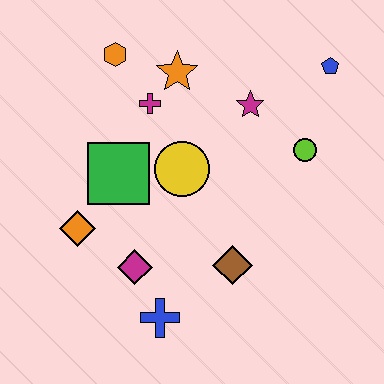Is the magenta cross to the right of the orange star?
No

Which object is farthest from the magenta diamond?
The blue pentagon is farthest from the magenta diamond.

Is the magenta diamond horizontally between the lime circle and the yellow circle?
No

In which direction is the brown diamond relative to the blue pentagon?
The brown diamond is below the blue pentagon.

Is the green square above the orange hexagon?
No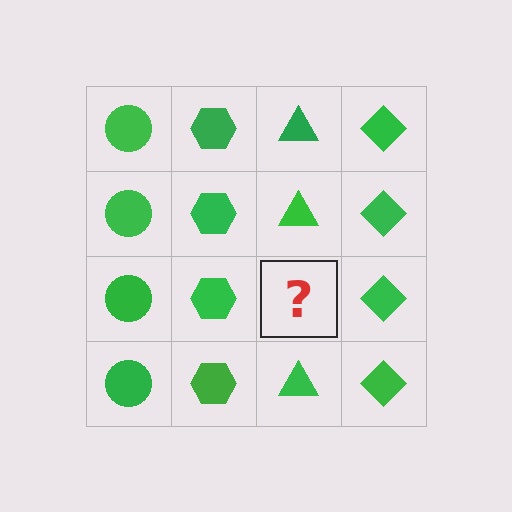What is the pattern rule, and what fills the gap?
The rule is that each column has a consistent shape. The gap should be filled with a green triangle.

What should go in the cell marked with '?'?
The missing cell should contain a green triangle.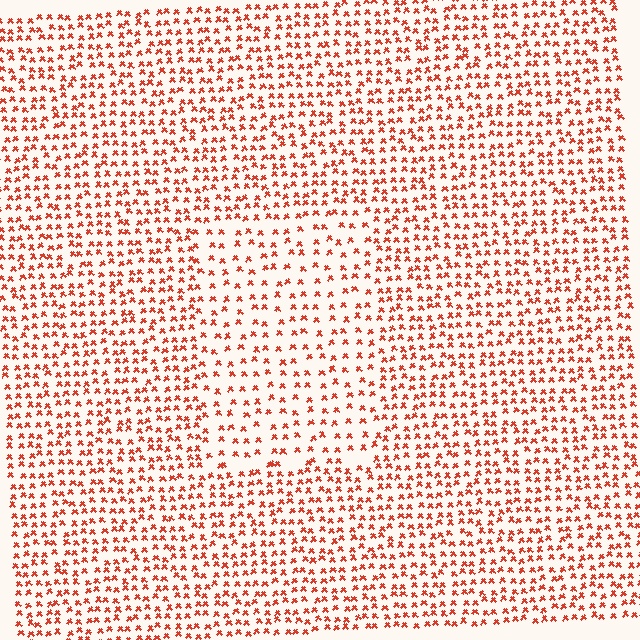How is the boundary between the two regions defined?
The boundary is defined by a change in element density (approximately 1.7x ratio). All elements are the same color, size, and shape.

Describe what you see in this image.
The image contains small red elements arranged at two different densities. A rectangle-shaped region is visible where the elements are less densely packed than the surrounding area.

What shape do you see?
I see a rectangle.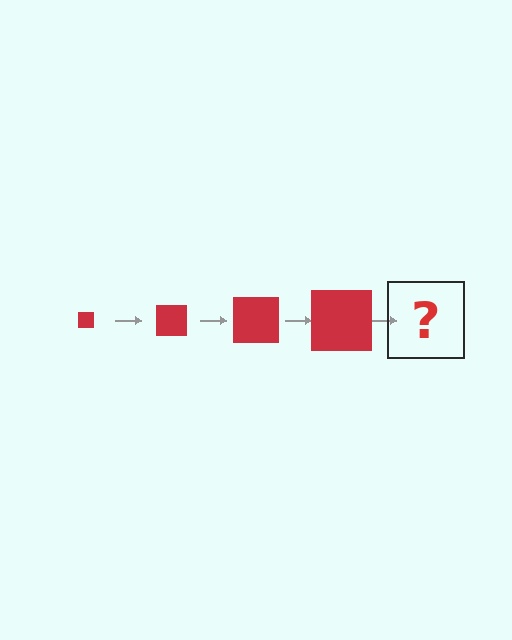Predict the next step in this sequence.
The next step is a red square, larger than the previous one.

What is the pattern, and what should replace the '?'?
The pattern is that the square gets progressively larger each step. The '?' should be a red square, larger than the previous one.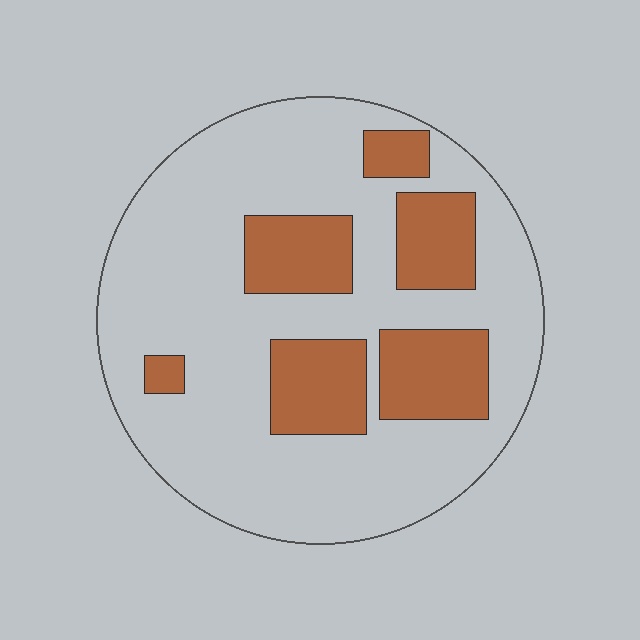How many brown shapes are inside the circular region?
6.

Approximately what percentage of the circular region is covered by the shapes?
Approximately 25%.